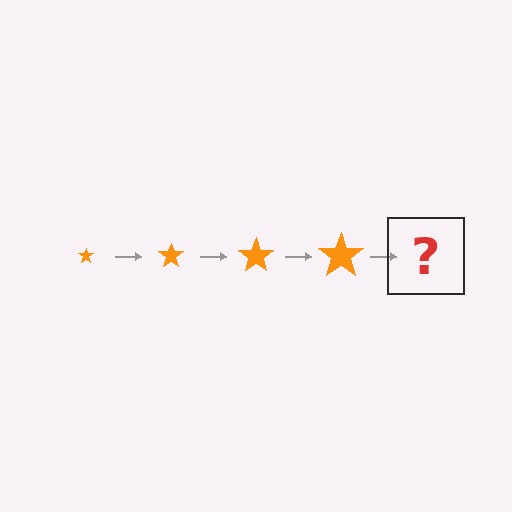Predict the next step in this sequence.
The next step is an orange star, larger than the previous one.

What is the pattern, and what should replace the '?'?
The pattern is that the star gets progressively larger each step. The '?' should be an orange star, larger than the previous one.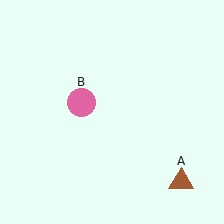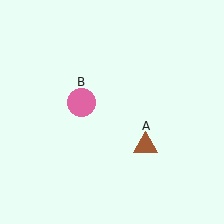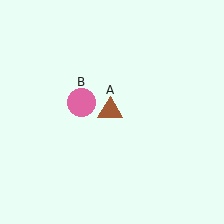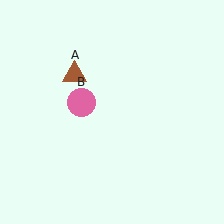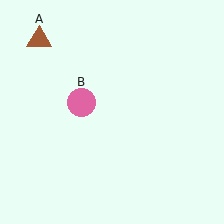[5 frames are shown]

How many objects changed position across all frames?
1 object changed position: brown triangle (object A).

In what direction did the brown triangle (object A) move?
The brown triangle (object A) moved up and to the left.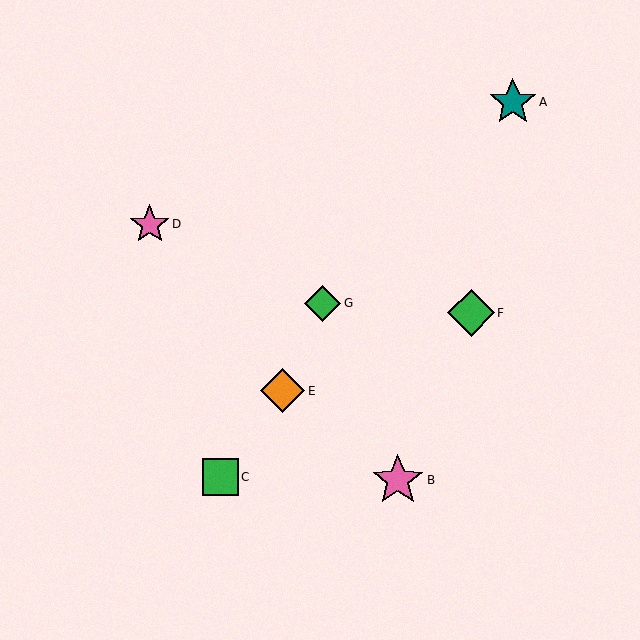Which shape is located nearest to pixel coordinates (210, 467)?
The green square (labeled C) at (220, 477) is nearest to that location.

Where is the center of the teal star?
The center of the teal star is at (513, 102).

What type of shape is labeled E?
Shape E is an orange diamond.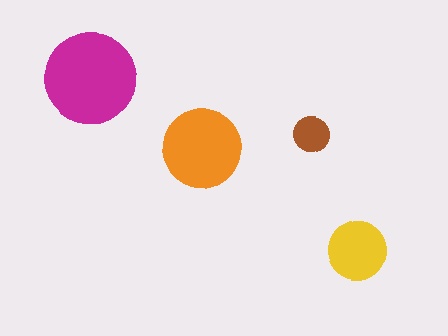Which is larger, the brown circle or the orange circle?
The orange one.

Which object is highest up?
The magenta circle is topmost.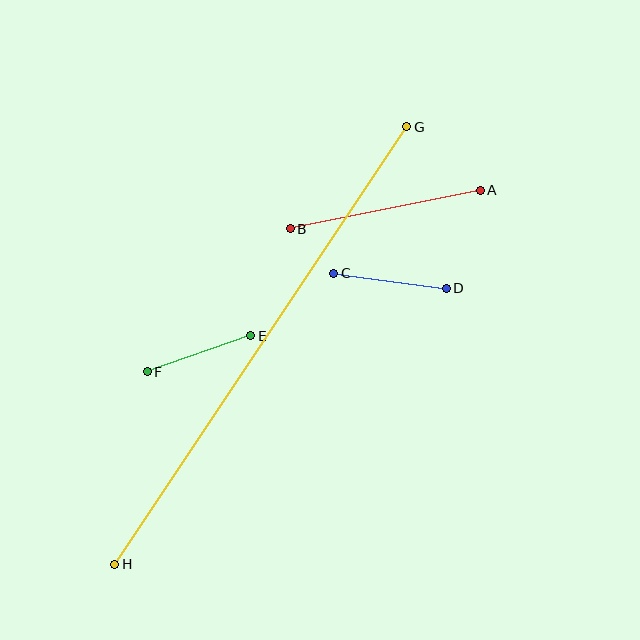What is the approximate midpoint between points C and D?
The midpoint is at approximately (390, 281) pixels.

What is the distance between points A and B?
The distance is approximately 194 pixels.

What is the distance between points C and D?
The distance is approximately 114 pixels.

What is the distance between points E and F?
The distance is approximately 109 pixels.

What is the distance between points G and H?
The distance is approximately 526 pixels.